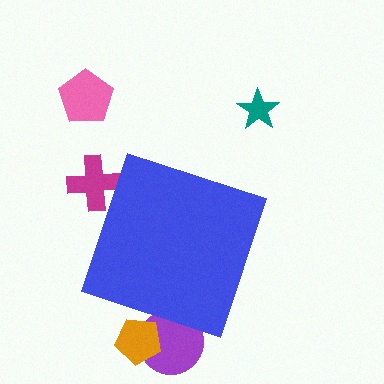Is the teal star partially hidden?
No, the teal star is fully visible.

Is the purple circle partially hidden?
Yes, the purple circle is partially hidden behind the blue diamond.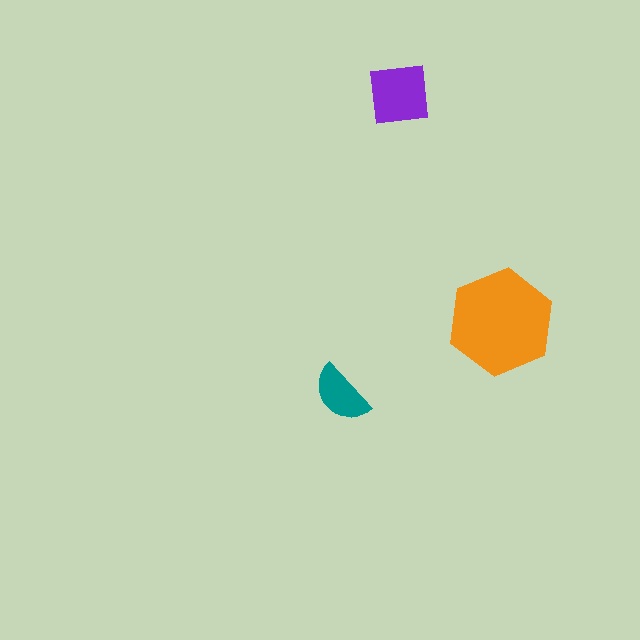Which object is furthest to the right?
The orange hexagon is rightmost.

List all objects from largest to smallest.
The orange hexagon, the purple square, the teal semicircle.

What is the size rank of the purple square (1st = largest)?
2nd.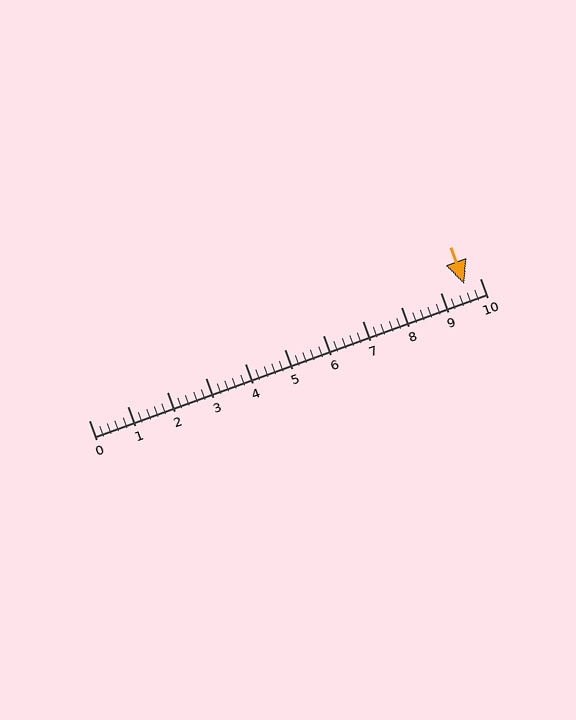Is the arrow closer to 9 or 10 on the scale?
The arrow is closer to 10.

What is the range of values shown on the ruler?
The ruler shows values from 0 to 10.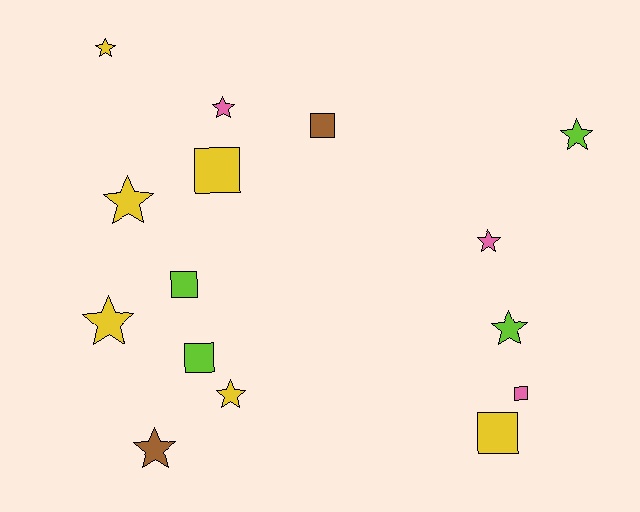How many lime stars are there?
There are 2 lime stars.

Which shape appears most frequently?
Star, with 9 objects.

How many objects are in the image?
There are 15 objects.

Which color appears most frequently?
Yellow, with 6 objects.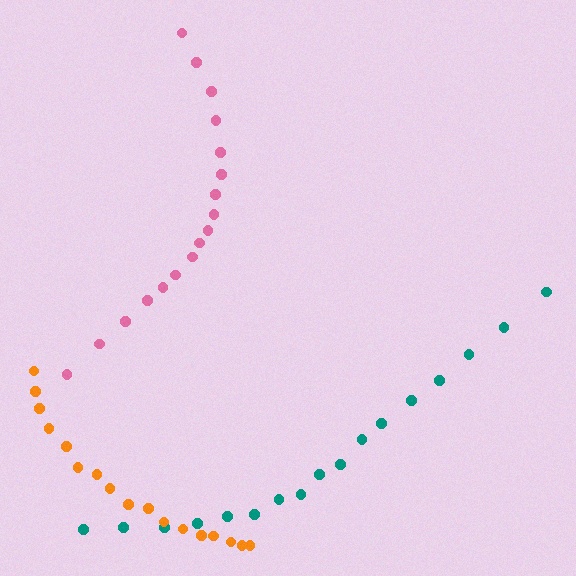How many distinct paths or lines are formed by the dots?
There are 3 distinct paths.